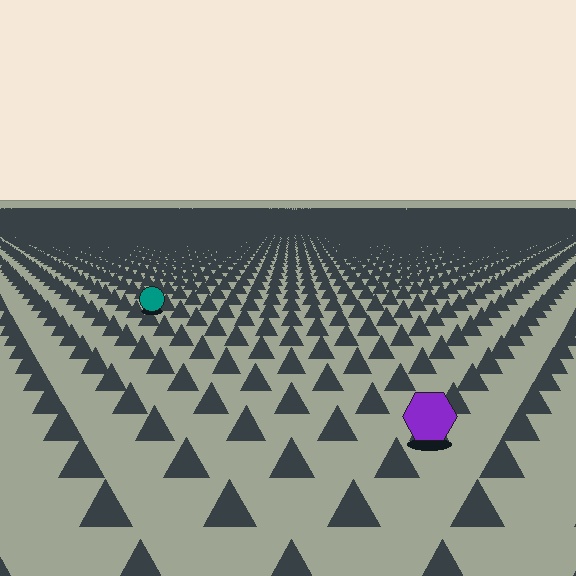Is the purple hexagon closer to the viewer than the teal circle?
Yes. The purple hexagon is closer — you can tell from the texture gradient: the ground texture is coarser near it.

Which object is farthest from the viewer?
The teal circle is farthest from the viewer. It appears smaller and the ground texture around it is denser.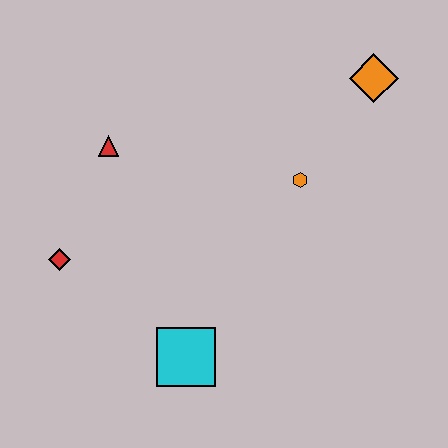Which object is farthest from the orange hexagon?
The red diamond is farthest from the orange hexagon.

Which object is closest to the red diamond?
The red triangle is closest to the red diamond.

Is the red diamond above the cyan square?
Yes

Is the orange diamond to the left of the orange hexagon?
No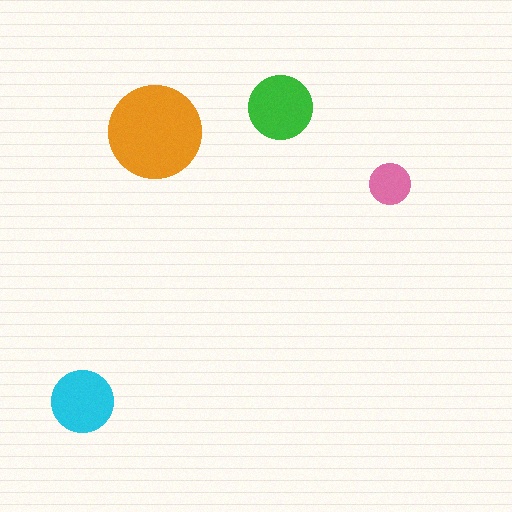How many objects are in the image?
There are 4 objects in the image.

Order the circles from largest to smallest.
the orange one, the green one, the cyan one, the pink one.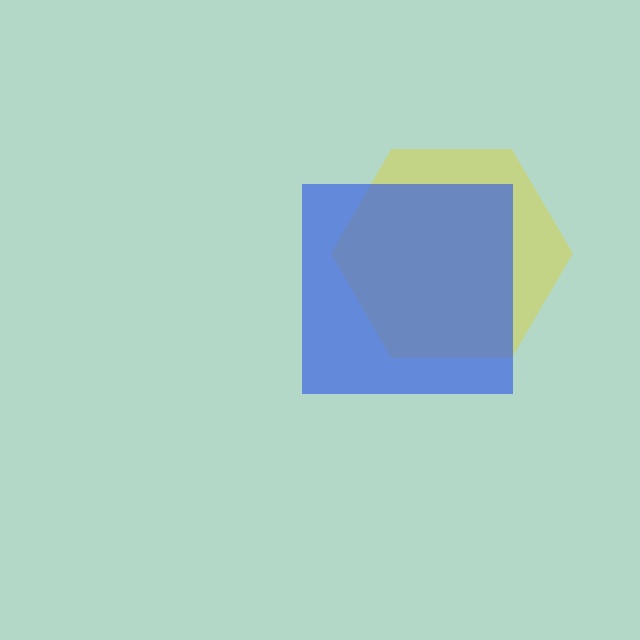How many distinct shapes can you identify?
There are 2 distinct shapes: a yellow hexagon, a blue square.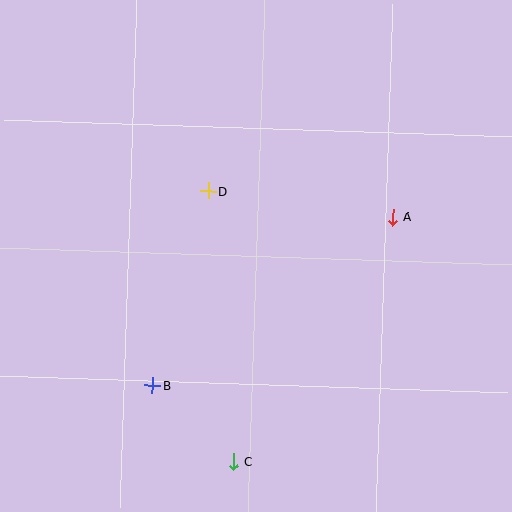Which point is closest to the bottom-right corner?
Point C is closest to the bottom-right corner.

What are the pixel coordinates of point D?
Point D is at (208, 191).